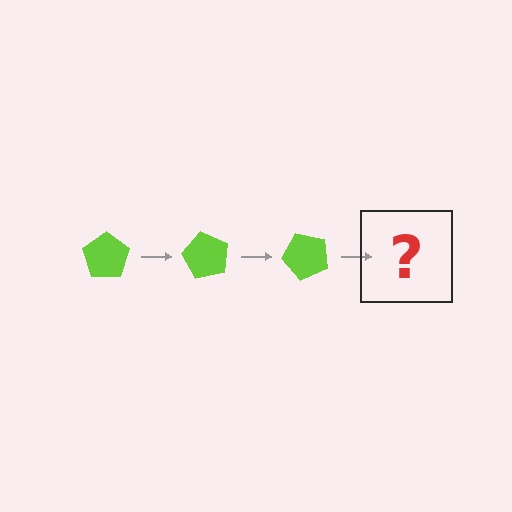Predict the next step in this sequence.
The next step is a lime pentagon rotated 180 degrees.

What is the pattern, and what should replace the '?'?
The pattern is that the pentagon rotates 60 degrees each step. The '?' should be a lime pentagon rotated 180 degrees.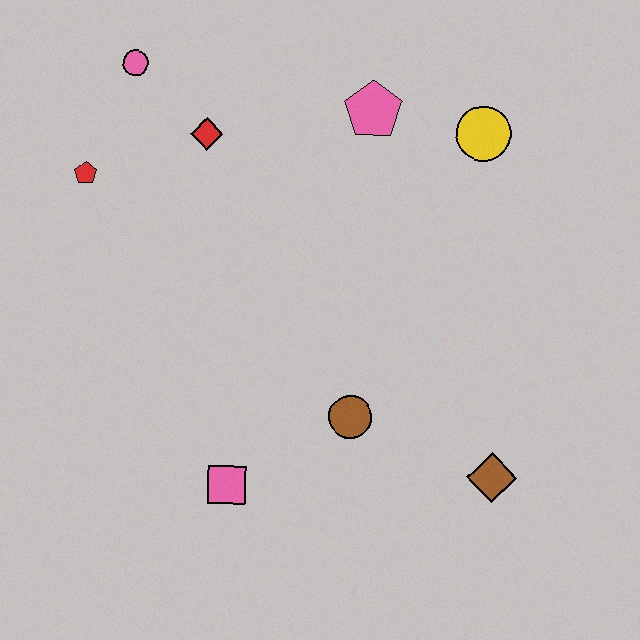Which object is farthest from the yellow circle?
The pink square is farthest from the yellow circle.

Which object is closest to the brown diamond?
The brown circle is closest to the brown diamond.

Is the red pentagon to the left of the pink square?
Yes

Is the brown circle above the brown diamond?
Yes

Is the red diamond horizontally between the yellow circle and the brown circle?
No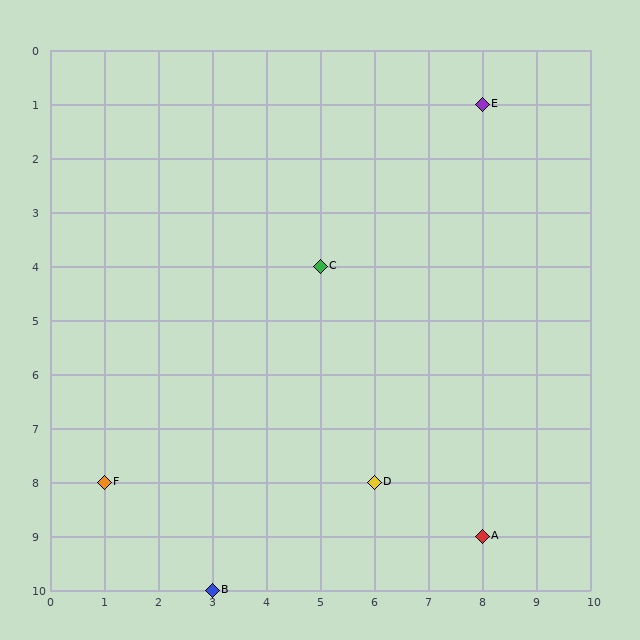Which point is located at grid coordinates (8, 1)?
Point E is at (8, 1).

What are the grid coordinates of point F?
Point F is at grid coordinates (1, 8).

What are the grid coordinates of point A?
Point A is at grid coordinates (8, 9).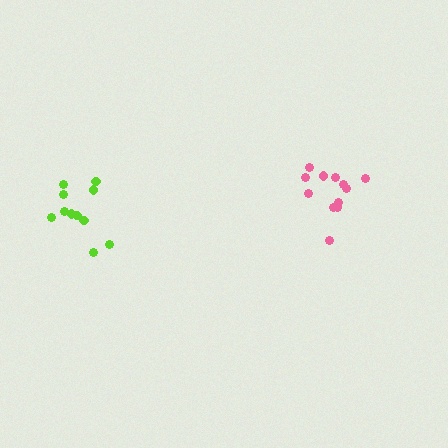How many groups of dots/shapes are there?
There are 2 groups.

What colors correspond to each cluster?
The clusters are colored: pink, lime.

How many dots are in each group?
Group 1: 12 dots, Group 2: 11 dots (23 total).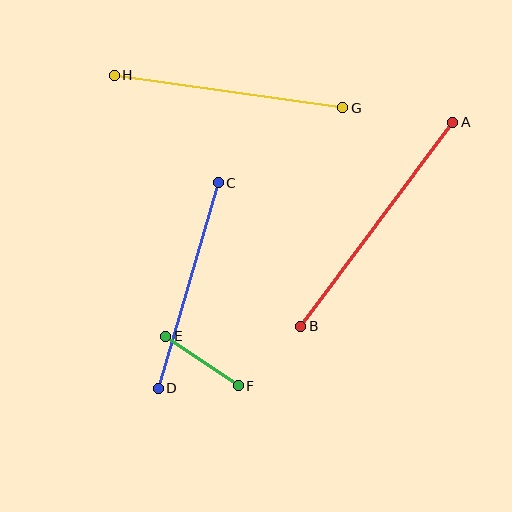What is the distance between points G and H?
The distance is approximately 231 pixels.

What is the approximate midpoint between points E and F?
The midpoint is at approximately (202, 361) pixels.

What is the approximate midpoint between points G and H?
The midpoint is at approximately (228, 92) pixels.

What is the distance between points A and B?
The distance is approximately 254 pixels.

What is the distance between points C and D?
The distance is approximately 214 pixels.